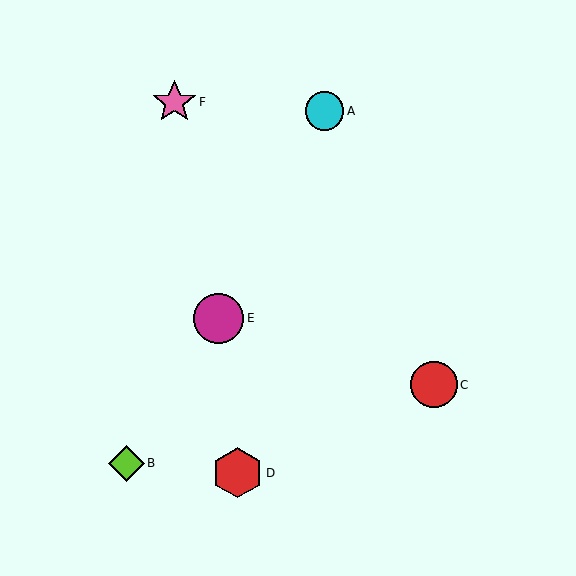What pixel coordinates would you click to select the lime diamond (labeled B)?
Click at (126, 463) to select the lime diamond B.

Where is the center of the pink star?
The center of the pink star is at (174, 102).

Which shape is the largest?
The magenta circle (labeled E) is the largest.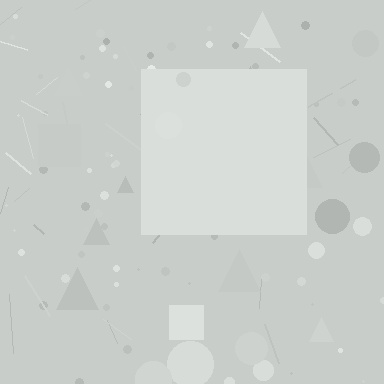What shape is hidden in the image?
A square is hidden in the image.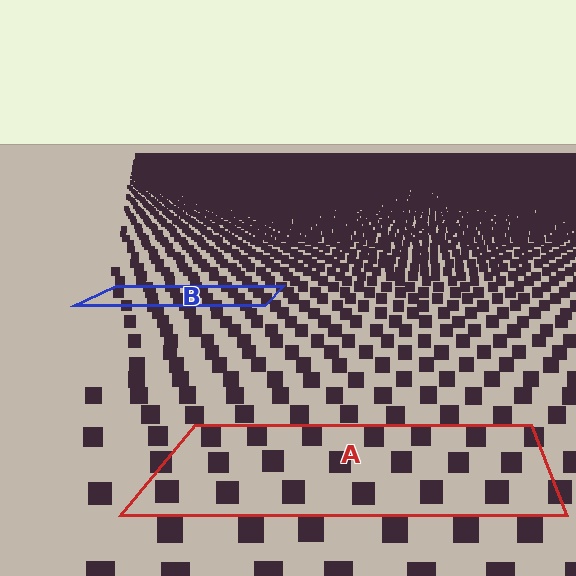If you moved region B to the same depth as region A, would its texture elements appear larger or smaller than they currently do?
They would appear larger. At a closer depth, the same texture elements are projected at a bigger on-screen size.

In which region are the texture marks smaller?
The texture marks are smaller in region B, because it is farther away.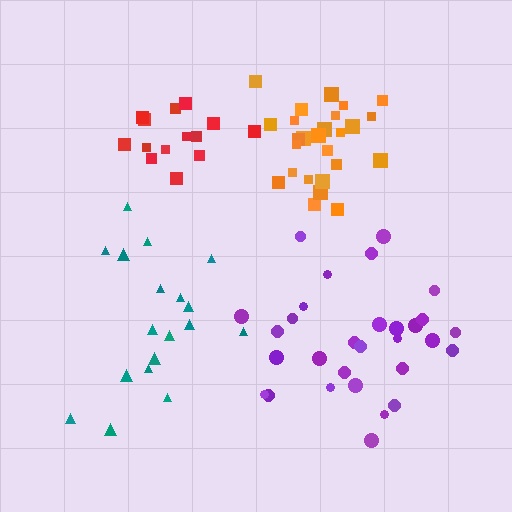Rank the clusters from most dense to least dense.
orange, red, purple, teal.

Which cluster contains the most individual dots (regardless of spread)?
Purple (30).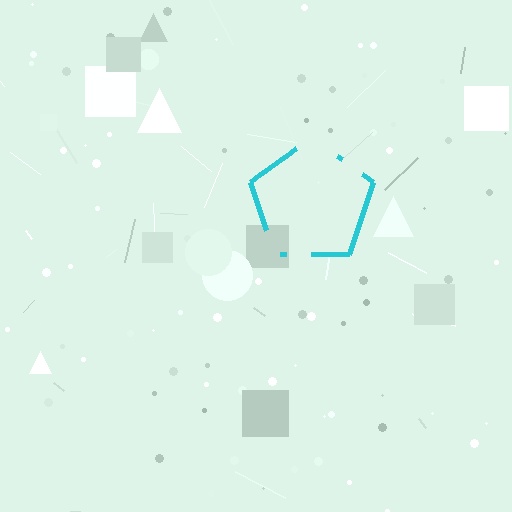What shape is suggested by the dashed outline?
The dashed outline suggests a pentagon.